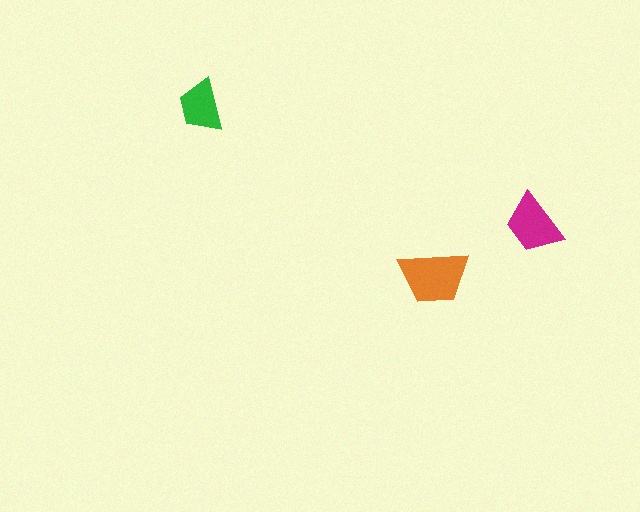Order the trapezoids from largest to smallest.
the orange one, the magenta one, the green one.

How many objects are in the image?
There are 3 objects in the image.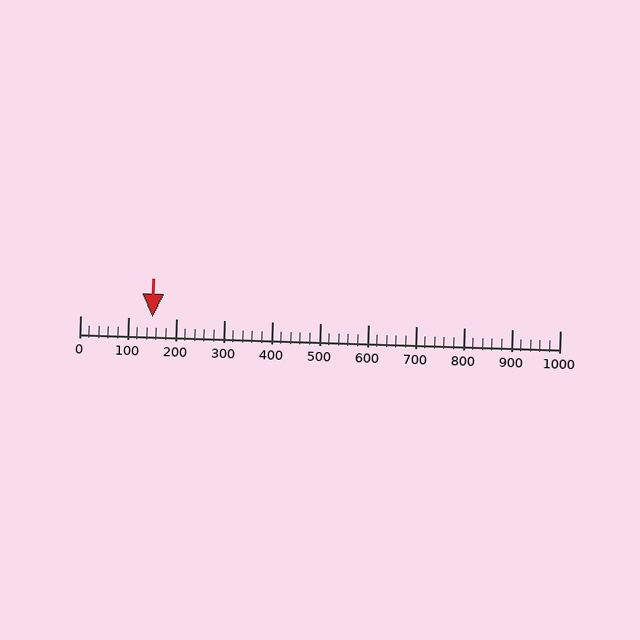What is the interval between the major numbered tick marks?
The major tick marks are spaced 100 units apart.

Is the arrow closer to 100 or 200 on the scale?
The arrow is closer to 200.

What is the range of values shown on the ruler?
The ruler shows values from 0 to 1000.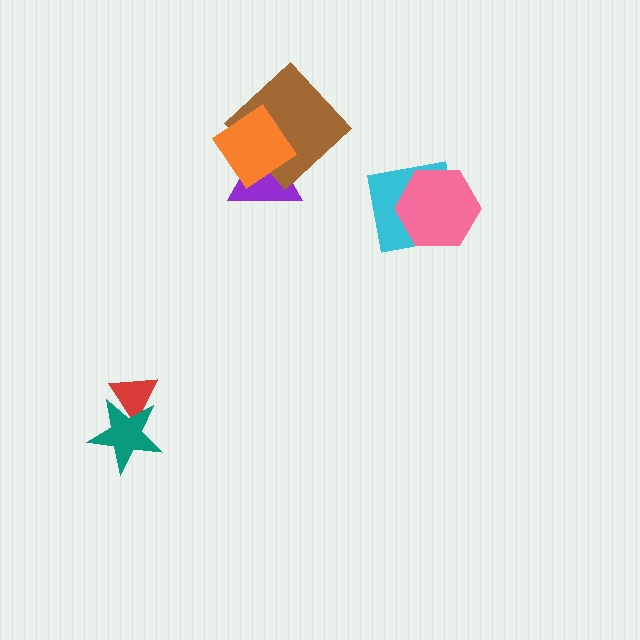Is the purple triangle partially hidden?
Yes, it is partially covered by another shape.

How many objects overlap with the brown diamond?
2 objects overlap with the brown diamond.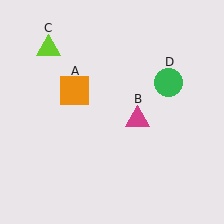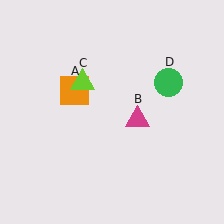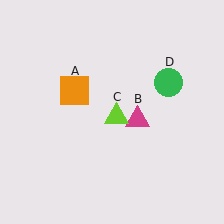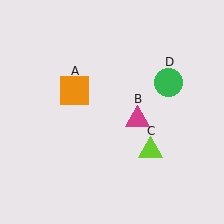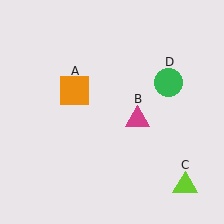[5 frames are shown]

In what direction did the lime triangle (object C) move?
The lime triangle (object C) moved down and to the right.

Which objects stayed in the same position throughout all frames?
Orange square (object A) and magenta triangle (object B) and green circle (object D) remained stationary.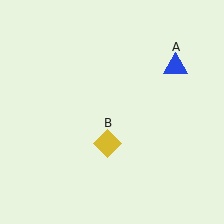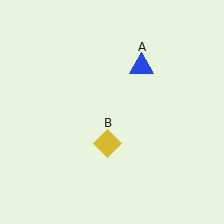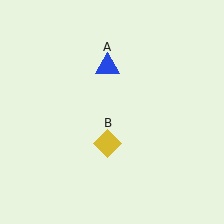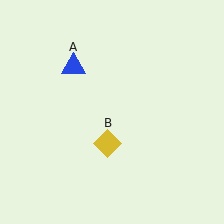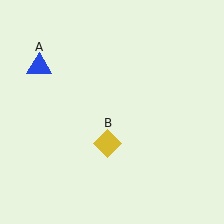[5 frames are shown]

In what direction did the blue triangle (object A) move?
The blue triangle (object A) moved left.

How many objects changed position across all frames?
1 object changed position: blue triangle (object A).